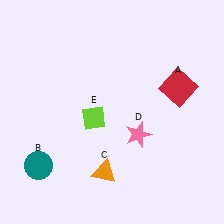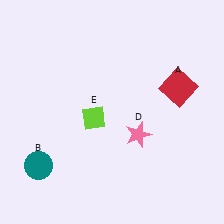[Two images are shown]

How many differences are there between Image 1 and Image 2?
There is 1 difference between the two images.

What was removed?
The orange triangle (C) was removed in Image 2.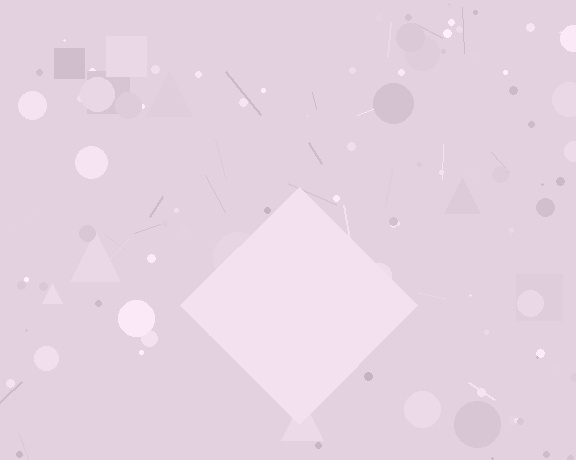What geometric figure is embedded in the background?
A diamond is embedded in the background.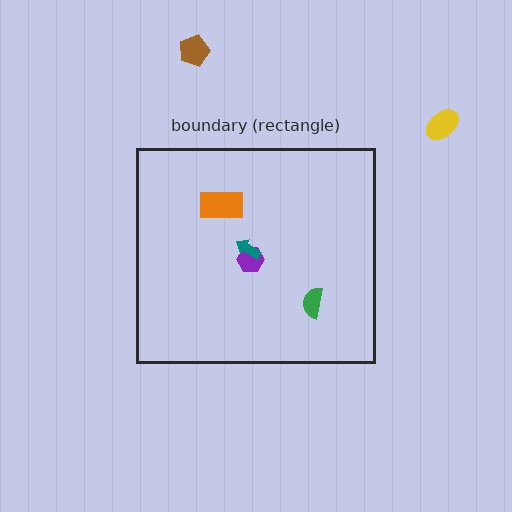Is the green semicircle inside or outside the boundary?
Inside.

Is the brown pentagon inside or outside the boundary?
Outside.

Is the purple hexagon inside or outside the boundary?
Inside.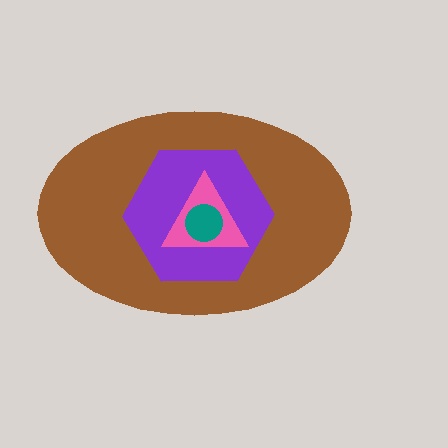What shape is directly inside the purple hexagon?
The pink triangle.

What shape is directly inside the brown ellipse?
The purple hexagon.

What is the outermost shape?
The brown ellipse.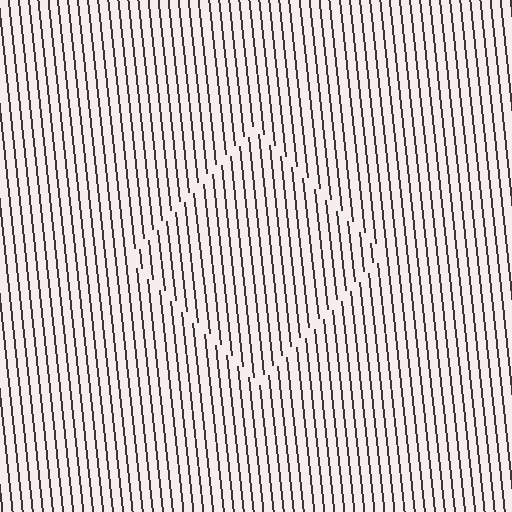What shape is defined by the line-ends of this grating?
An illusory square. The interior of the shape contains the same grating, shifted by half a period — the contour is defined by the phase discontinuity where line-ends from the inner and outer gratings abut.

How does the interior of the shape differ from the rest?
The interior of the shape contains the same grating, shifted by half a period — the contour is defined by the phase discontinuity where line-ends from the inner and outer gratings abut.